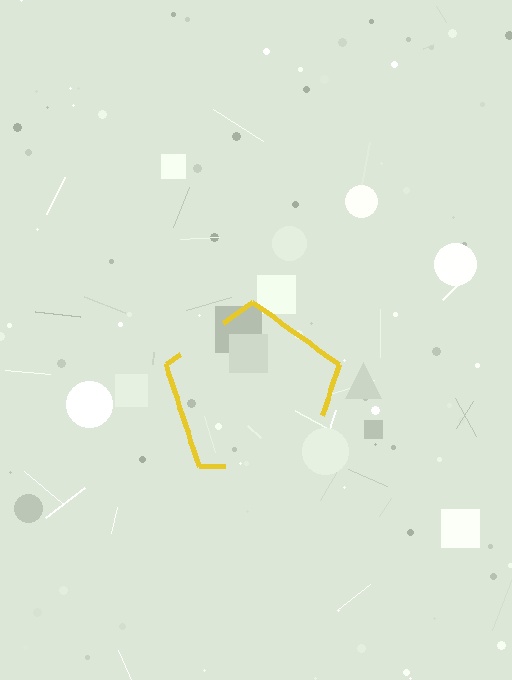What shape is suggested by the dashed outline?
The dashed outline suggests a pentagon.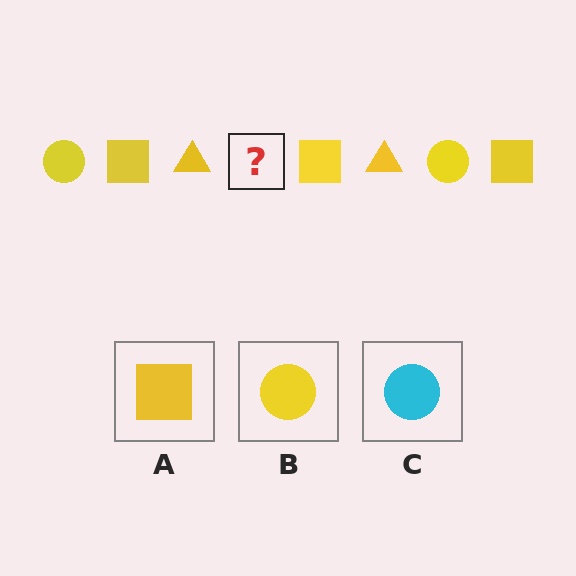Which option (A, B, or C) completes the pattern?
B.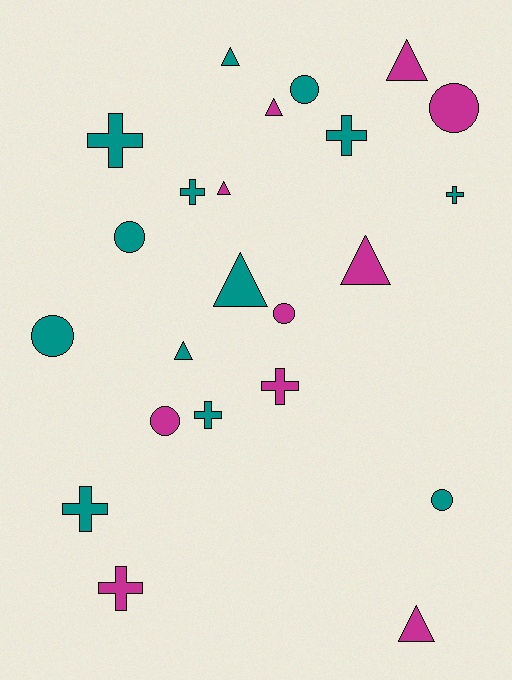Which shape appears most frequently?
Cross, with 8 objects.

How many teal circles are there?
There are 4 teal circles.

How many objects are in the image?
There are 23 objects.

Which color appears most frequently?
Teal, with 13 objects.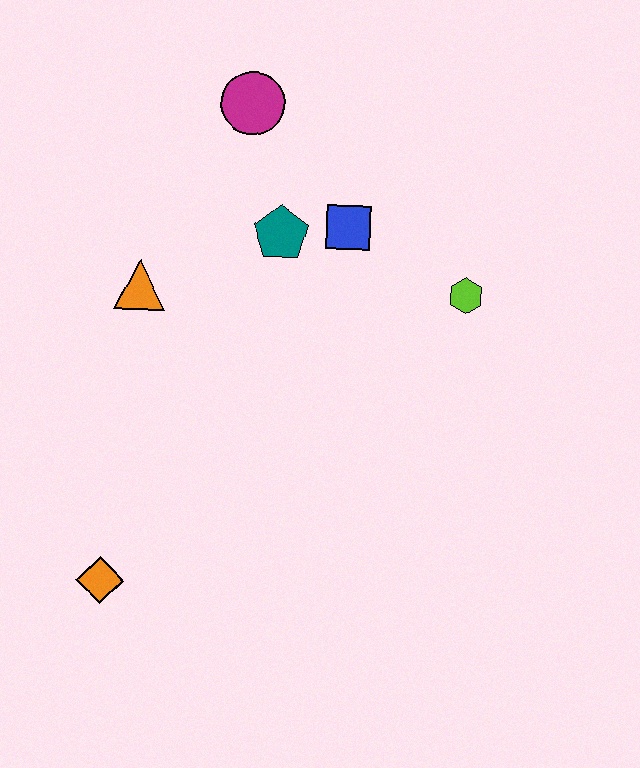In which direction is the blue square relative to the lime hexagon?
The blue square is to the left of the lime hexagon.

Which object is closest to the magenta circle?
The teal pentagon is closest to the magenta circle.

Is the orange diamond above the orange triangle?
No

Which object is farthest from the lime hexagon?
The orange diamond is farthest from the lime hexagon.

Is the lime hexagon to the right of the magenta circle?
Yes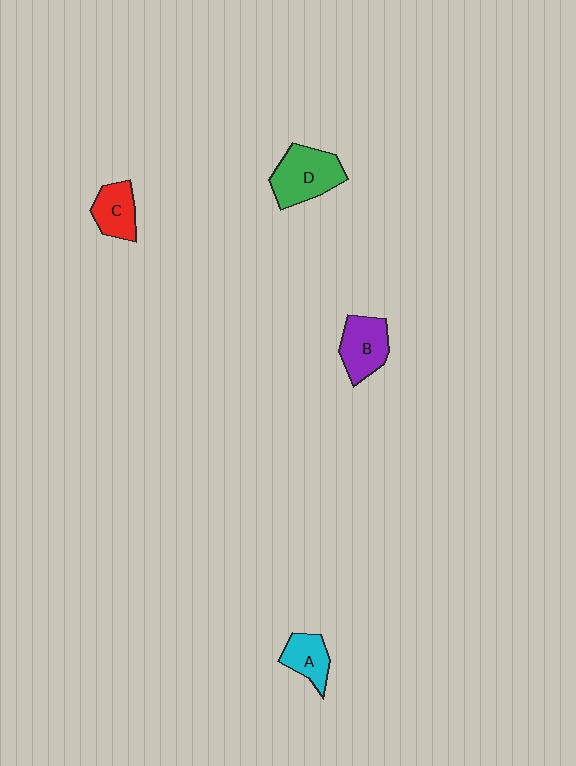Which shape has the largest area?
Shape D (green).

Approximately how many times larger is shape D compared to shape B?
Approximately 1.3 times.